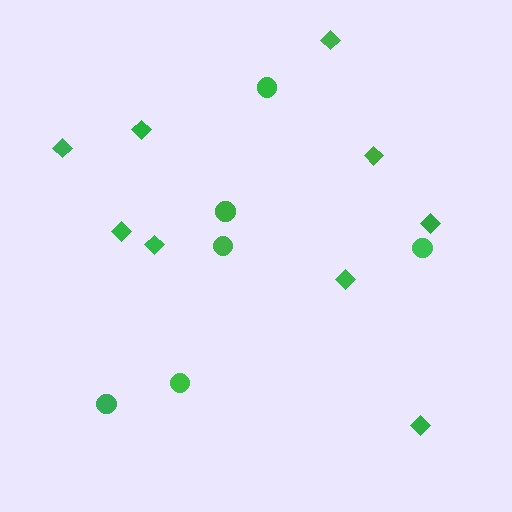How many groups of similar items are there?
There are 2 groups: one group of diamonds (9) and one group of circles (6).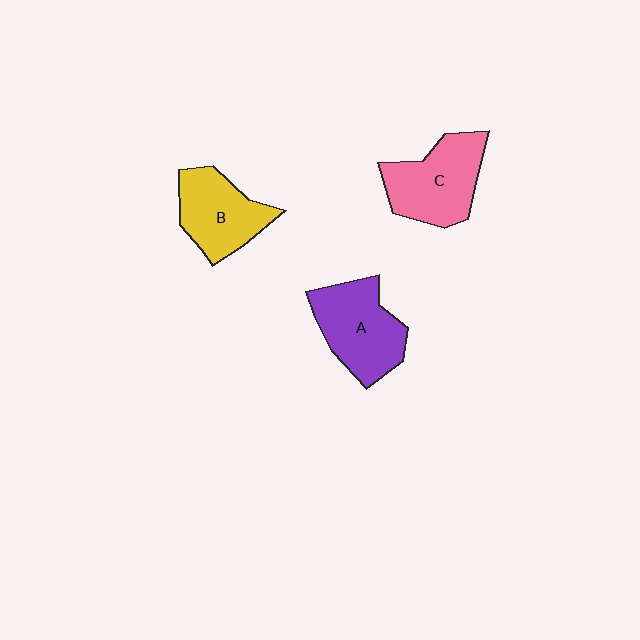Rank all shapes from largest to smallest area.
From largest to smallest: C (pink), A (purple), B (yellow).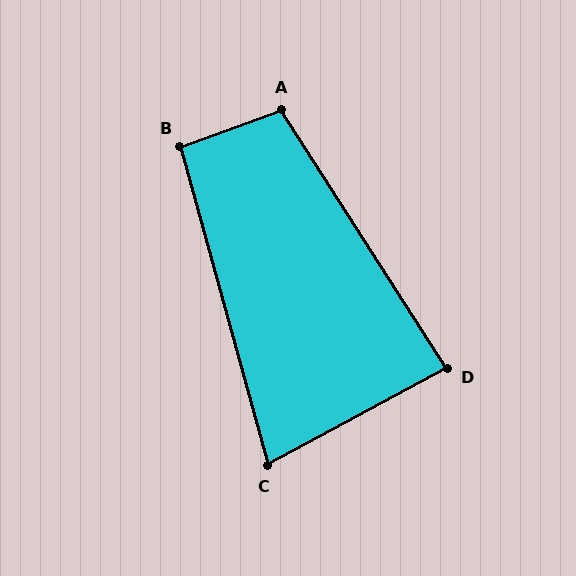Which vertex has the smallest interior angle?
C, at approximately 77 degrees.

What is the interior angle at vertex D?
Approximately 86 degrees (approximately right).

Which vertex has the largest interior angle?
A, at approximately 103 degrees.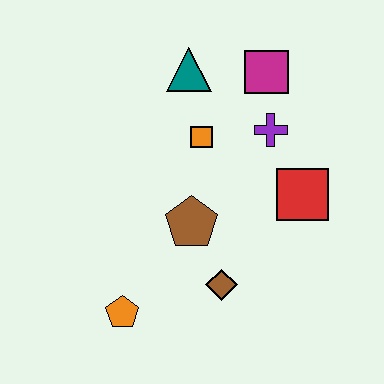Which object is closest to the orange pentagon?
The brown diamond is closest to the orange pentagon.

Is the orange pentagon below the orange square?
Yes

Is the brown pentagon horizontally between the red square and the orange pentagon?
Yes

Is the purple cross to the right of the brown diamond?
Yes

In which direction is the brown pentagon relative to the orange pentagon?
The brown pentagon is above the orange pentagon.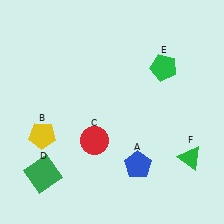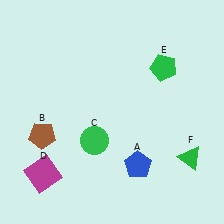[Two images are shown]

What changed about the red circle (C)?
In Image 1, C is red. In Image 2, it changed to green.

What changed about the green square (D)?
In Image 1, D is green. In Image 2, it changed to magenta.